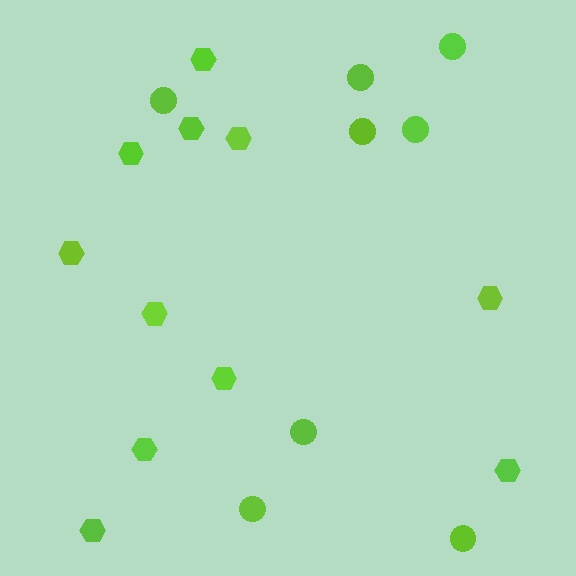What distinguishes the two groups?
There are 2 groups: one group of hexagons (11) and one group of circles (8).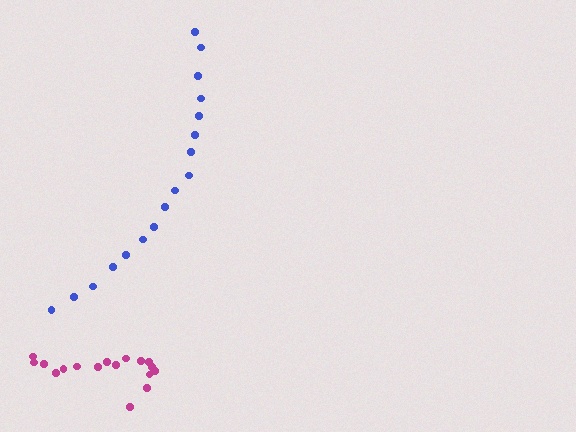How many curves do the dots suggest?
There are 2 distinct paths.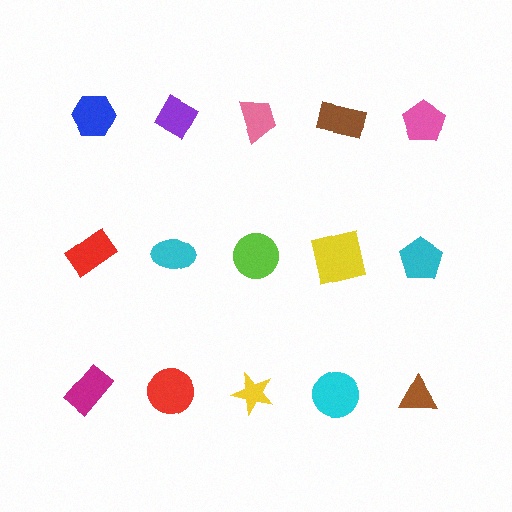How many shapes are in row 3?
5 shapes.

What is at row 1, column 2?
A purple diamond.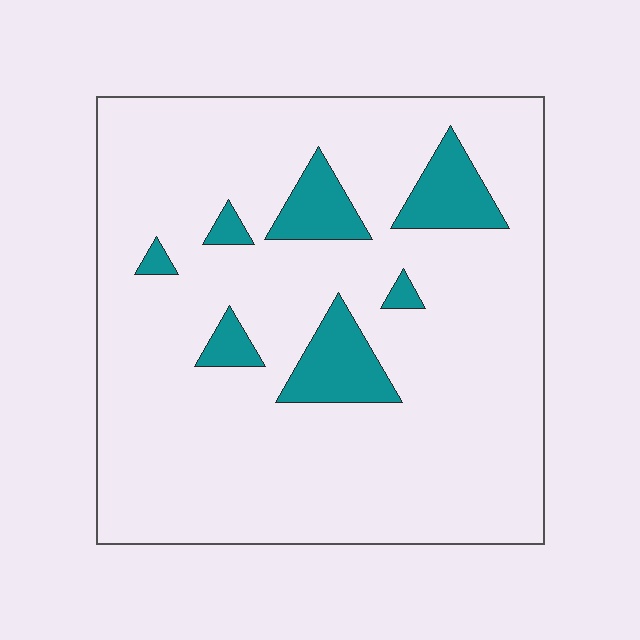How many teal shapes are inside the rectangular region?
7.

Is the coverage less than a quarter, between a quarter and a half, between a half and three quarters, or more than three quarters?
Less than a quarter.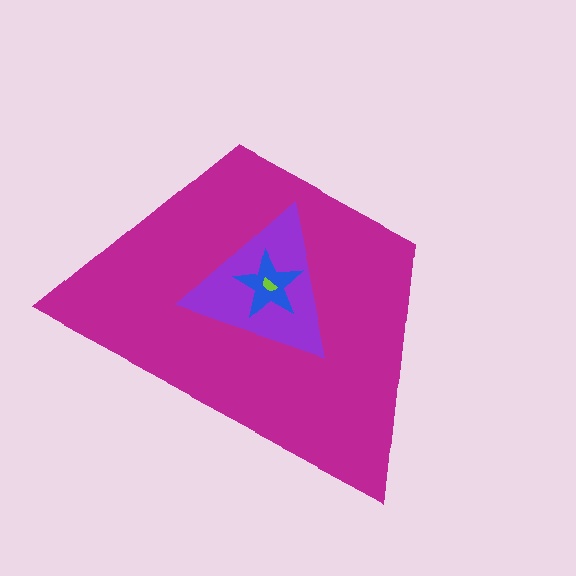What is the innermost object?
The lime semicircle.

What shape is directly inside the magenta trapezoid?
The purple triangle.